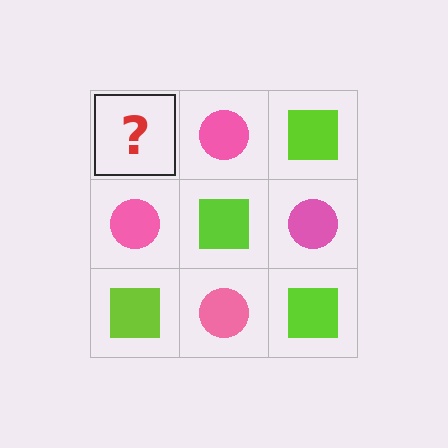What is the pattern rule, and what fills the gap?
The rule is that it alternates lime square and pink circle in a checkerboard pattern. The gap should be filled with a lime square.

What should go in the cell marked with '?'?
The missing cell should contain a lime square.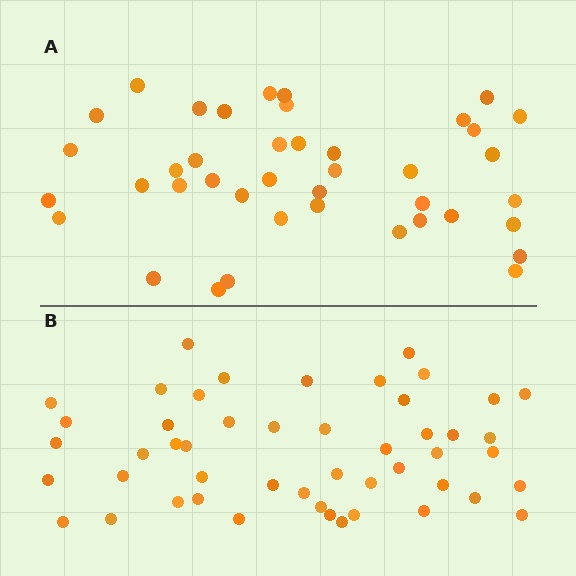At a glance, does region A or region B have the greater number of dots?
Region B (the bottom region) has more dots.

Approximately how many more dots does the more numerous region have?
Region B has roughly 8 or so more dots than region A.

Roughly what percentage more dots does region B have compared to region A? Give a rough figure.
About 20% more.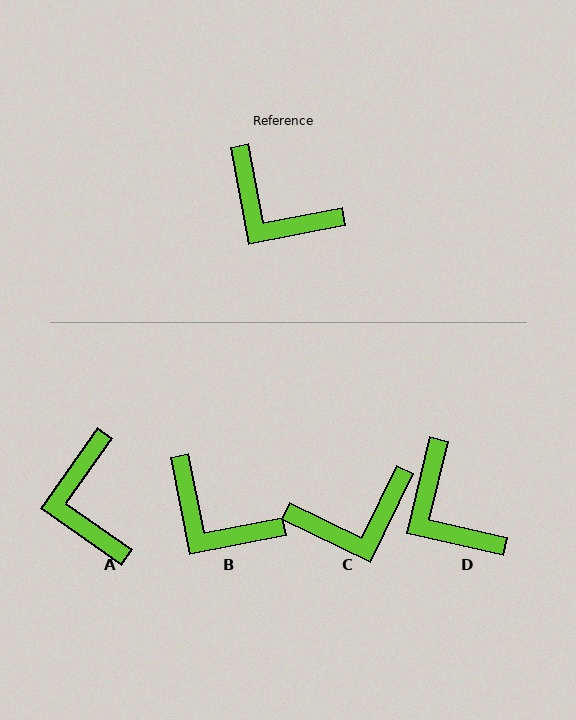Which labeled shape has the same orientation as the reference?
B.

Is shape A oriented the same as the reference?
No, it is off by about 46 degrees.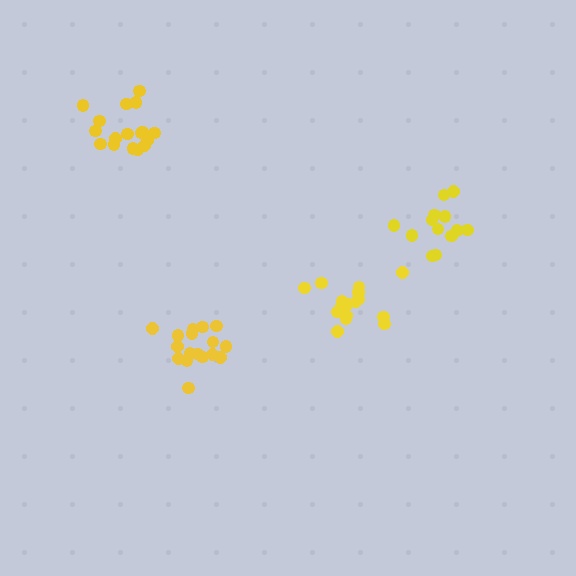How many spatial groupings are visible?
There are 4 spatial groupings.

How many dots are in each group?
Group 1: 16 dots, Group 2: 17 dots, Group 3: 13 dots, Group 4: 17 dots (63 total).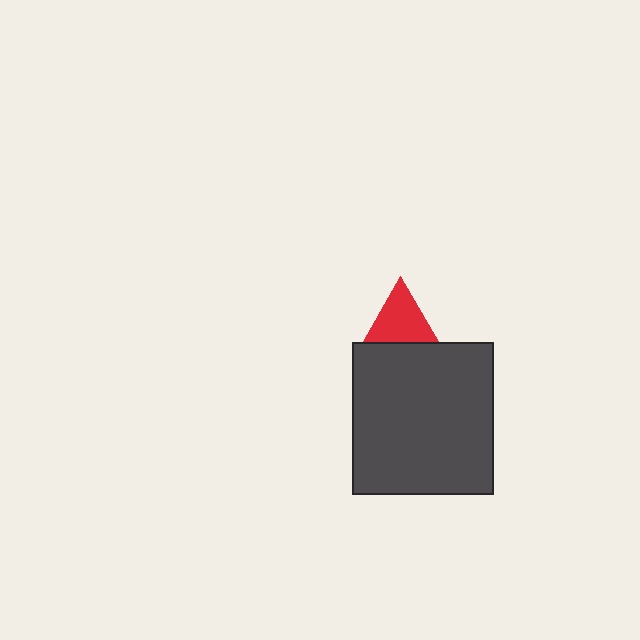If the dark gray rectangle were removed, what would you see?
You would see the complete red triangle.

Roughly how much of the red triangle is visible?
Most of it is visible (roughly 68%).